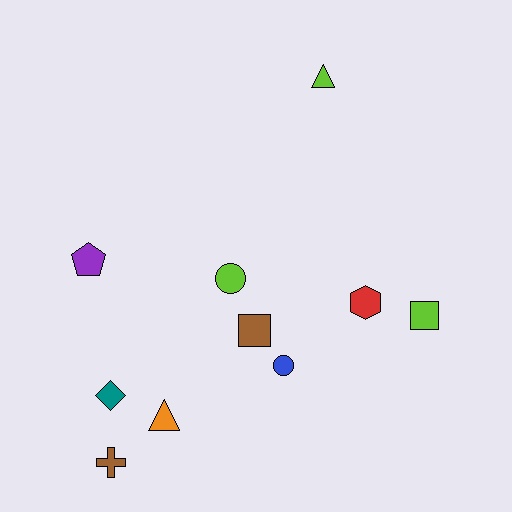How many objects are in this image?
There are 10 objects.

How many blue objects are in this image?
There is 1 blue object.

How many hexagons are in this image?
There is 1 hexagon.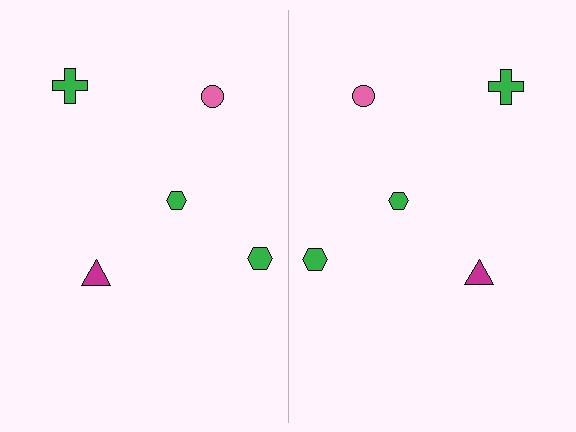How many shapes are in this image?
There are 10 shapes in this image.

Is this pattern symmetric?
Yes, this pattern has bilateral (reflection) symmetry.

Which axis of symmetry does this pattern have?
The pattern has a vertical axis of symmetry running through the center of the image.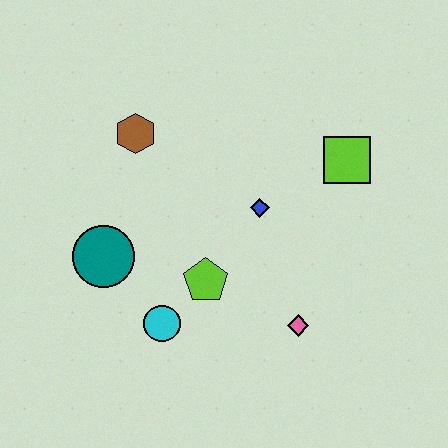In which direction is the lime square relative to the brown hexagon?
The lime square is to the right of the brown hexagon.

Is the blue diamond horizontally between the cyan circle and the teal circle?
No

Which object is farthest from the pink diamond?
The brown hexagon is farthest from the pink diamond.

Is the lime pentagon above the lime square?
No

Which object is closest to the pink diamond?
The lime pentagon is closest to the pink diamond.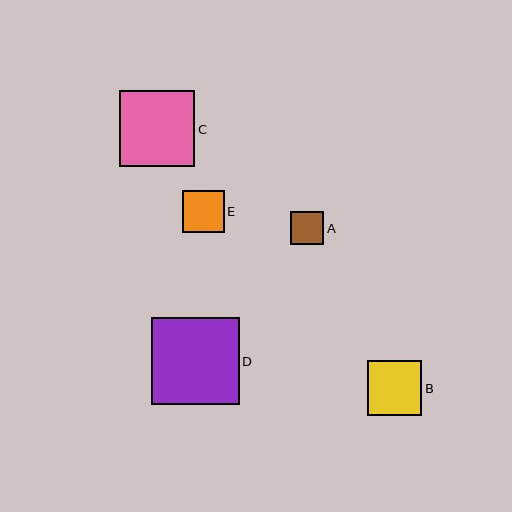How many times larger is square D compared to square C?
Square D is approximately 1.2 times the size of square C.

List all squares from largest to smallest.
From largest to smallest: D, C, B, E, A.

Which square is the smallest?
Square A is the smallest with a size of approximately 33 pixels.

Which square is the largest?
Square D is the largest with a size of approximately 88 pixels.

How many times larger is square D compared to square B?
Square D is approximately 1.6 times the size of square B.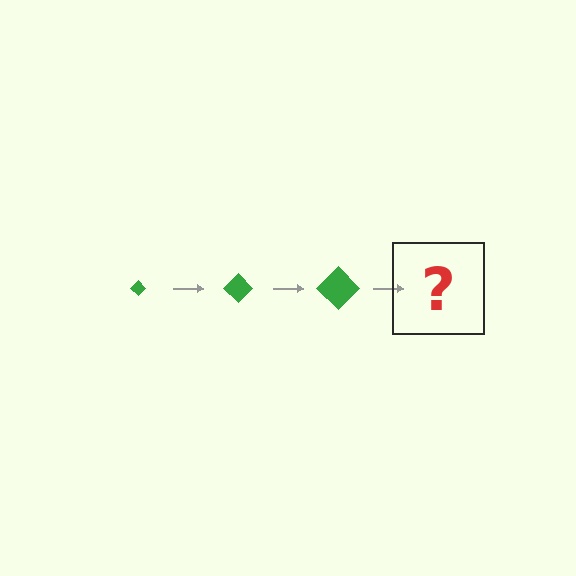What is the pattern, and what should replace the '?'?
The pattern is that the diamond gets progressively larger each step. The '?' should be a green diamond, larger than the previous one.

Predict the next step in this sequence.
The next step is a green diamond, larger than the previous one.